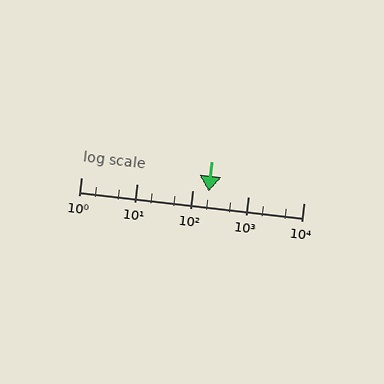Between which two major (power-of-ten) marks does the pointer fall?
The pointer is between 100 and 1000.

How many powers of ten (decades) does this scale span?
The scale spans 4 decades, from 1 to 10000.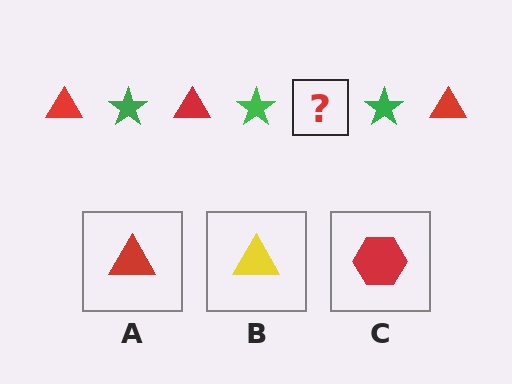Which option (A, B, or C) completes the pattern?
A.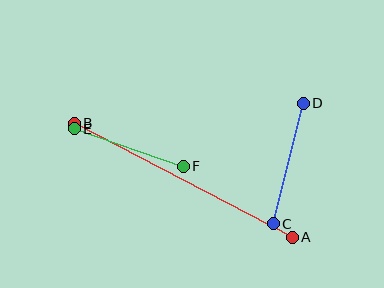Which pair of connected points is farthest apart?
Points A and B are farthest apart.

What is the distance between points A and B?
The distance is approximately 246 pixels.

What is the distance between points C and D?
The distance is approximately 124 pixels.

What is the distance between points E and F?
The distance is approximately 115 pixels.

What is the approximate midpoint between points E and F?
The midpoint is at approximately (129, 148) pixels.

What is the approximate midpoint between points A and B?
The midpoint is at approximately (183, 180) pixels.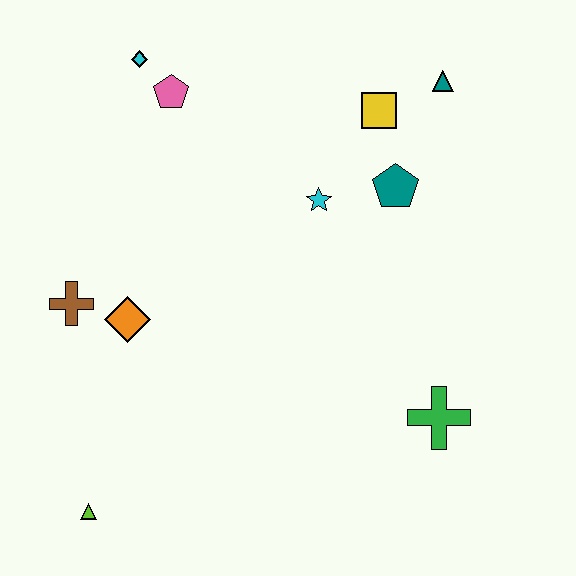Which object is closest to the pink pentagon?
The cyan diamond is closest to the pink pentagon.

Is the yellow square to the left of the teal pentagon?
Yes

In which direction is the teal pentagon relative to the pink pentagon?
The teal pentagon is to the right of the pink pentagon.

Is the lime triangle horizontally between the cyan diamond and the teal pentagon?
No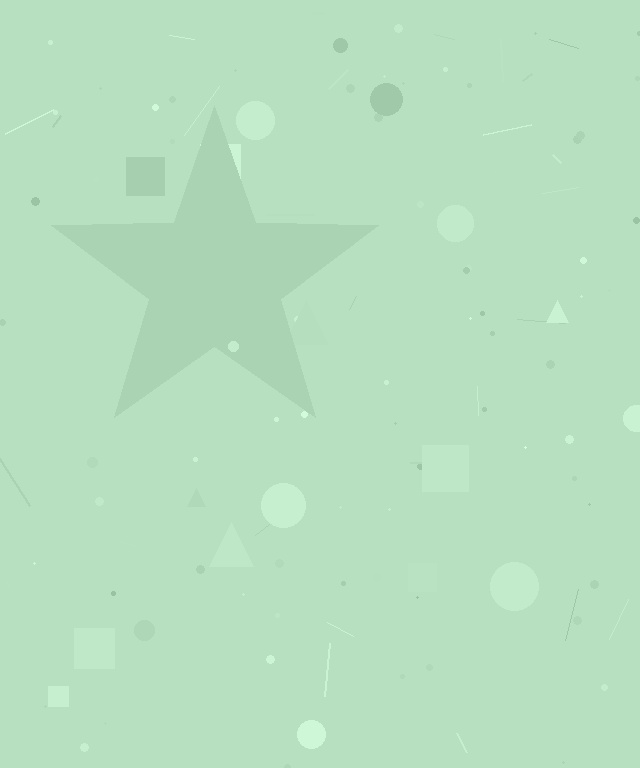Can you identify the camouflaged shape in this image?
The camouflaged shape is a star.